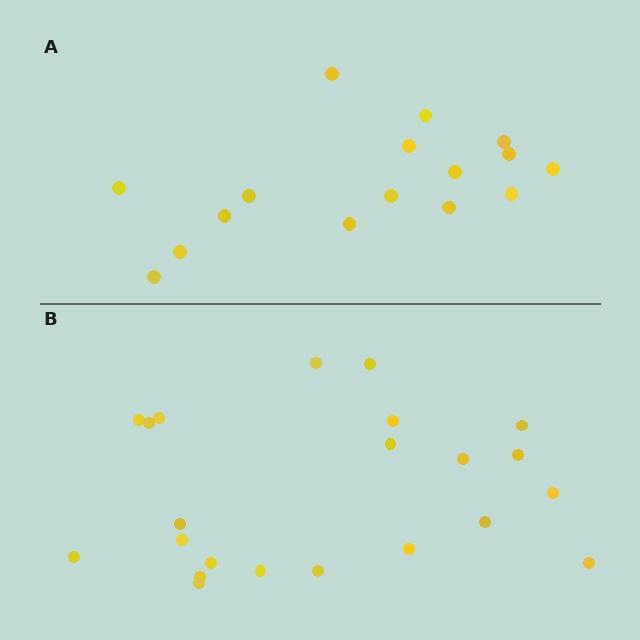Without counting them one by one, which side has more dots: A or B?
Region B (the bottom region) has more dots.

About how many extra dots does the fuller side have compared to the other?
Region B has about 6 more dots than region A.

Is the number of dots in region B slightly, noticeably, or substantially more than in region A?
Region B has noticeably more, but not dramatically so. The ratio is roughly 1.4 to 1.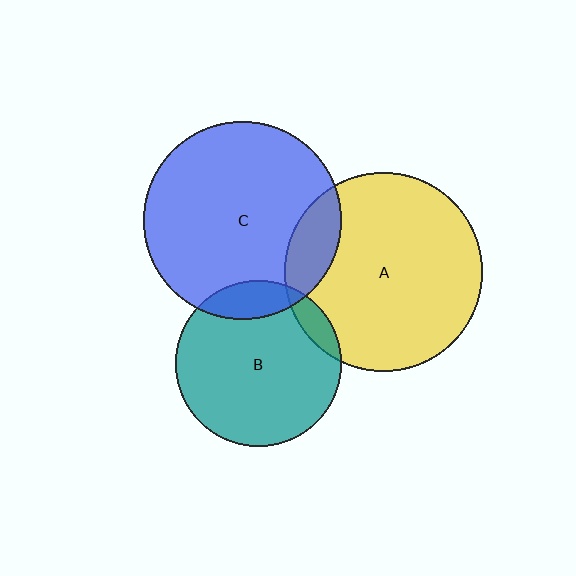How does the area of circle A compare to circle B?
Approximately 1.4 times.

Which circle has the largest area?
Circle A (yellow).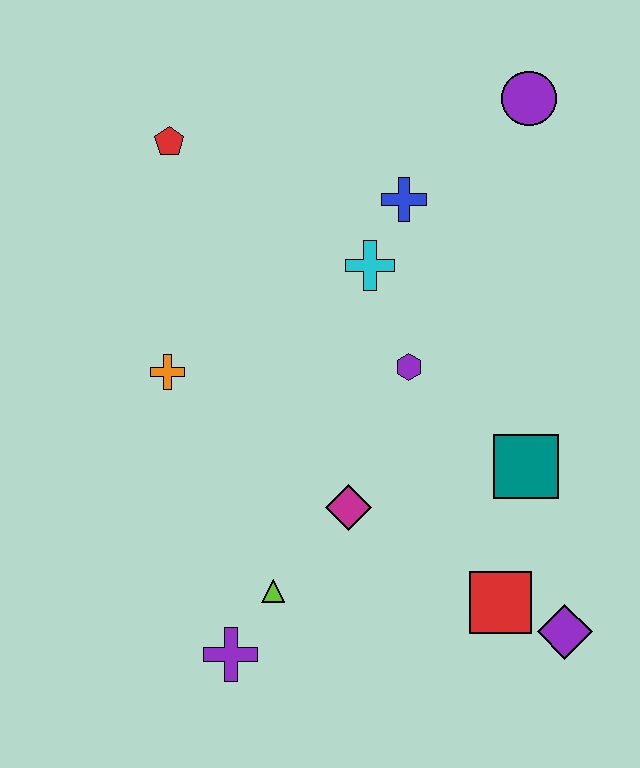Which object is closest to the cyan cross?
The blue cross is closest to the cyan cross.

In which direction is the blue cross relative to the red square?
The blue cross is above the red square.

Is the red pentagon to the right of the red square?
No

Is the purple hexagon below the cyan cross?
Yes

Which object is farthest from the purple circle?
The purple cross is farthest from the purple circle.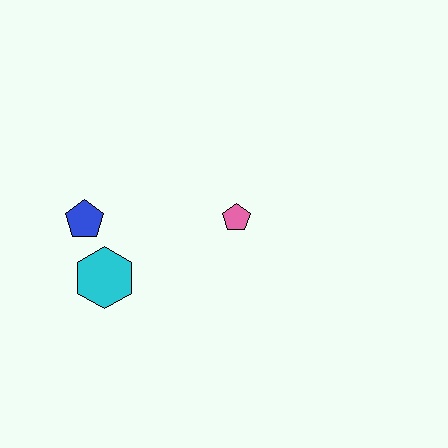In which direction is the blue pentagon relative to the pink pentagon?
The blue pentagon is to the left of the pink pentagon.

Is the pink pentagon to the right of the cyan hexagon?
Yes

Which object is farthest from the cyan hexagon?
The pink pentagon is farthest from the cyan hexagon.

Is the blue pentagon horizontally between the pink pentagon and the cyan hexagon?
No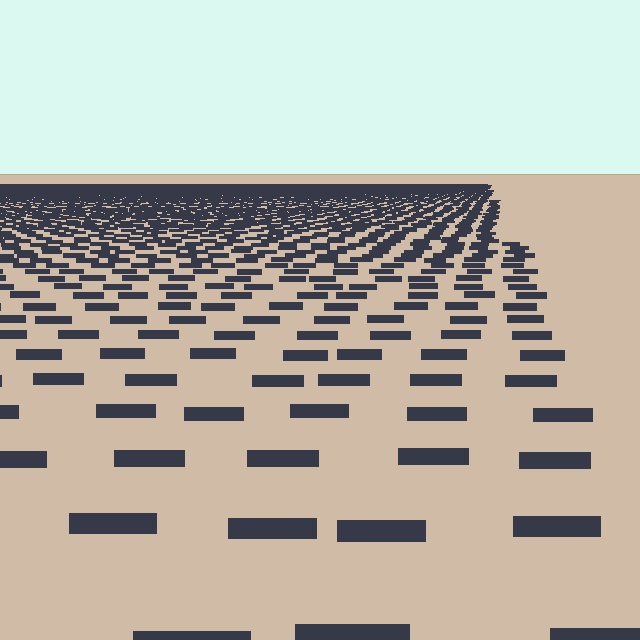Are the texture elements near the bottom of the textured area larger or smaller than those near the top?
Larger. Near the bottom, elements are closer to the viewer and appear at a bigger on-screen size.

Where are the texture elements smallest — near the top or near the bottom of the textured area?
Near the top.